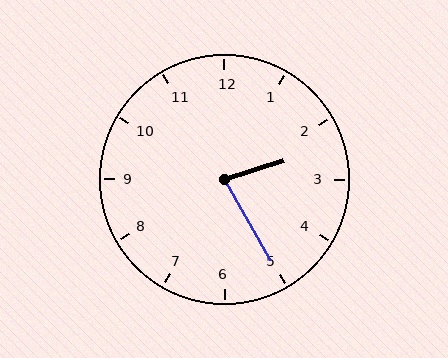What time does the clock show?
2:25.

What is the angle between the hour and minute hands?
Approximately 78 degrees.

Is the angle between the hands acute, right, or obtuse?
It is acute.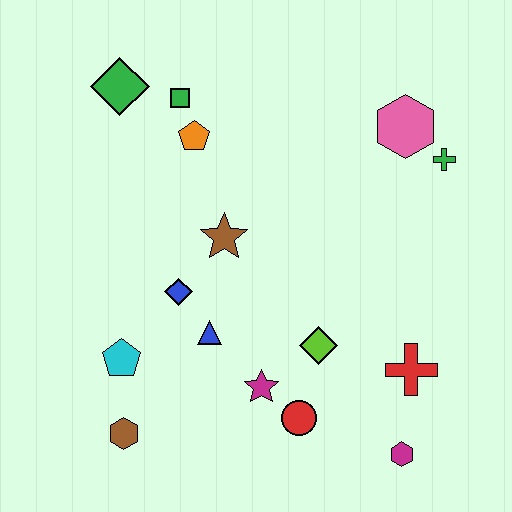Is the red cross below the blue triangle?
Yes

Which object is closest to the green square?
The orange pentagon is closest to the green square.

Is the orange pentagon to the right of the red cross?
No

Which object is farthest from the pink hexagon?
The brown hexagon is farthest from the pink hexagon.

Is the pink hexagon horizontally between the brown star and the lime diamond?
No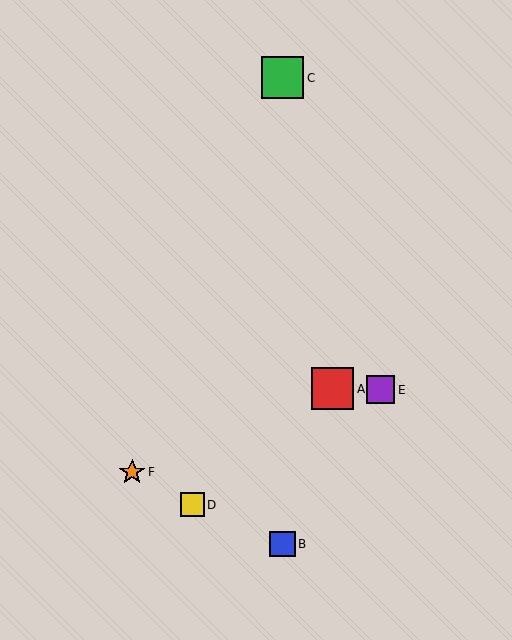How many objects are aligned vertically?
2 objects (B, C) are aligned vertically.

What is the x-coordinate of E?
Object E is at x≈381.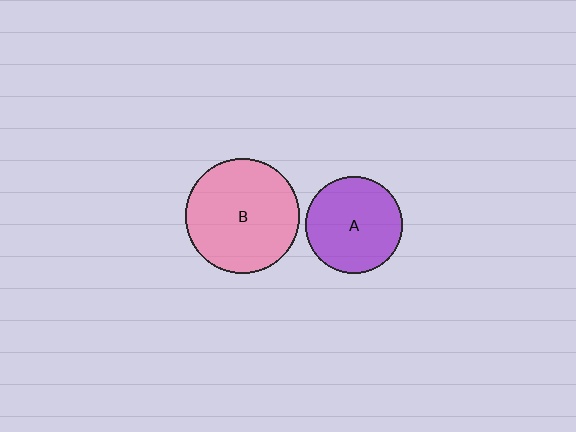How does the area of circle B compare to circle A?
Approximately 1.4 times.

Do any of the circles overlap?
No, none of the circles overlap.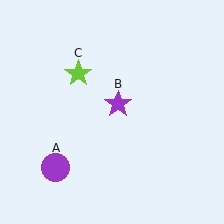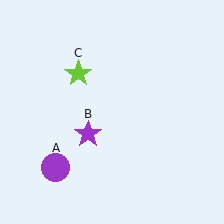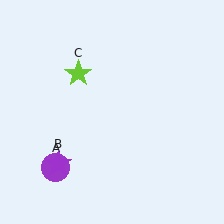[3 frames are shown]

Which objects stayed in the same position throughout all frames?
Purple circle (object A) and lime star (object C) remained stationary.